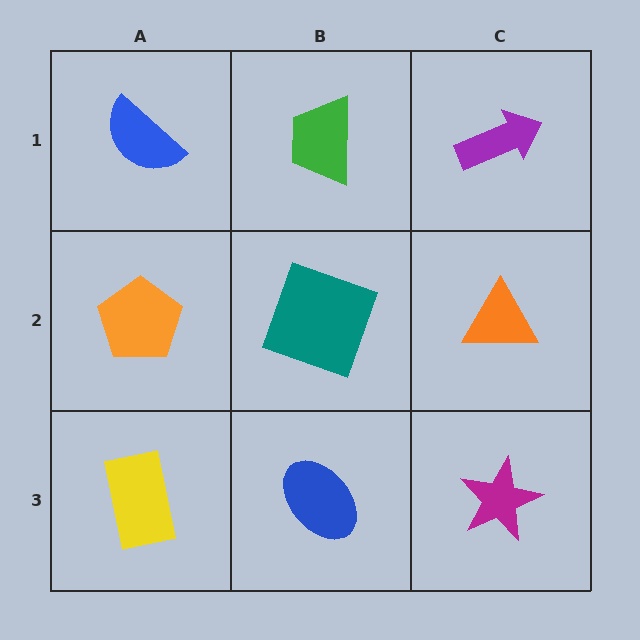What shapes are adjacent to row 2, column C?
A purple arrow (row 1, column C), a magenta star (row 3, column C), a teal square (row 2, column B).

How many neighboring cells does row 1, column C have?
2.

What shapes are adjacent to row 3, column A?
An orange pentagon (row 2, column A), a blue ellipse (row 3, column B).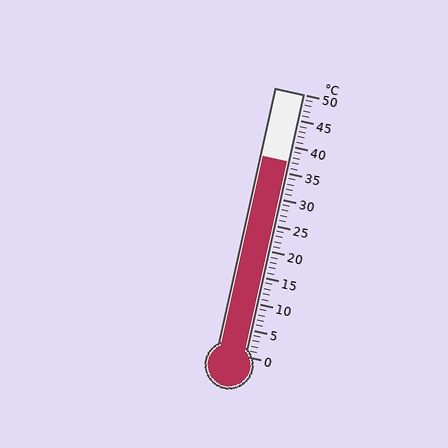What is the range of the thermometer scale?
The thermometer scale ranges from 0°C to 50°C.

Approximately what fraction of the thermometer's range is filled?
The thermometer is filled to approximately 75% of its range.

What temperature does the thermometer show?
The thermometer shows approximately 37°C.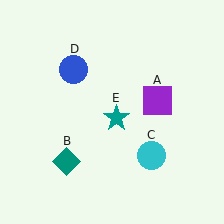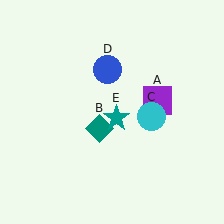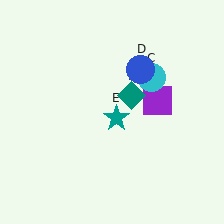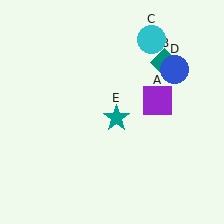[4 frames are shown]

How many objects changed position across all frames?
3 objects changed position: teal diamond (object B), cyan circle (object C), blue circle (object D).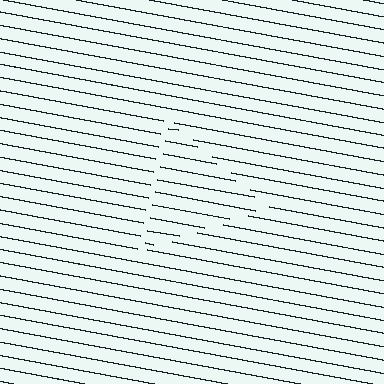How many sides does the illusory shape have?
3 sides — the line-ends trace a triangle.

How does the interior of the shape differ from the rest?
The interior of the shape contains the same grating, shifted by half a period — the contour is defined by the phase discontinuity where line-ends from the inner and outer gratings abut.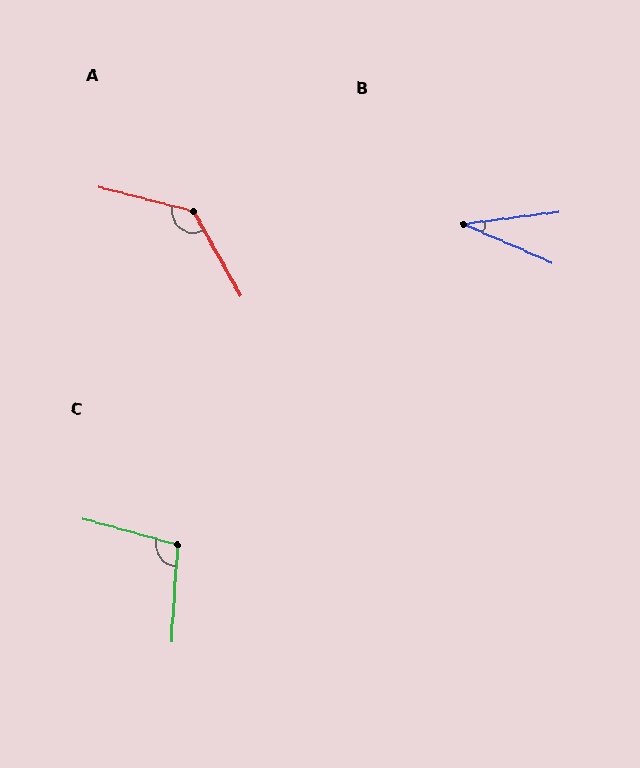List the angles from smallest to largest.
B (31°), C (102°), A (134°).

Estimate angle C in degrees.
Approximately 102 degrees.